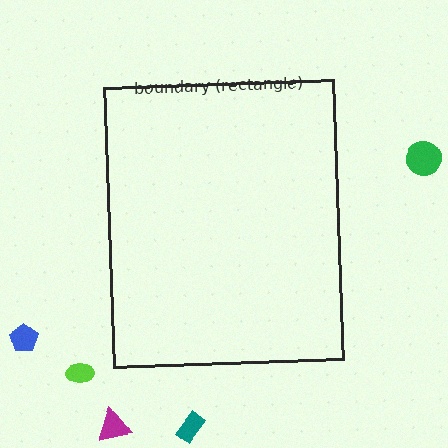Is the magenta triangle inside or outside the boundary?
Outside.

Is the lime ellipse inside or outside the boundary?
Outside.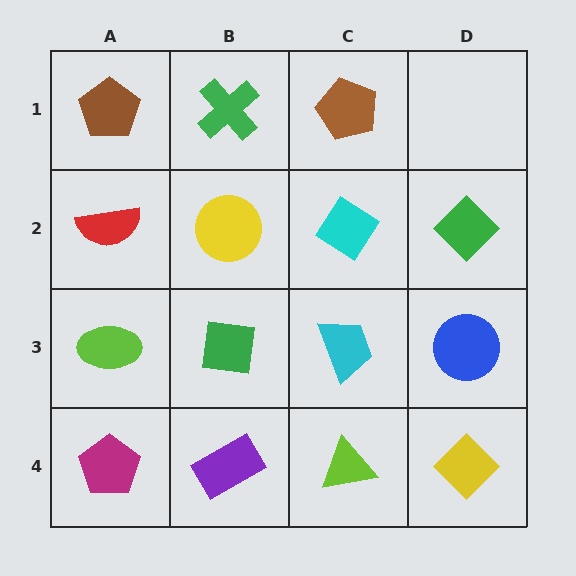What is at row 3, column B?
A green square.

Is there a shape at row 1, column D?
No, that cell is empty.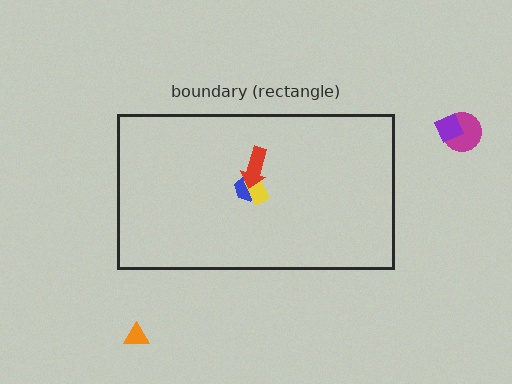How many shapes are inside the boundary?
3 inside, 3 outside.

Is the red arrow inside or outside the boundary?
Inside.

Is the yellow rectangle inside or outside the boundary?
Inside.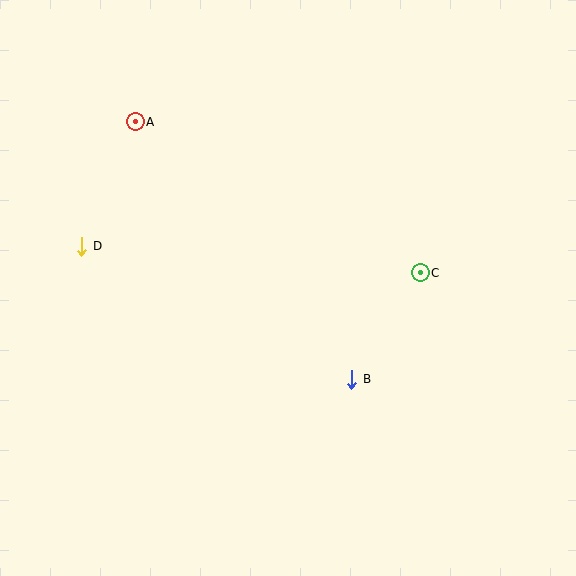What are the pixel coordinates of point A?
Point A is at (135, 122).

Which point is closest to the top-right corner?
Point C is closest to the top-right corner.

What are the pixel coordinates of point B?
Point B is at (352, 379).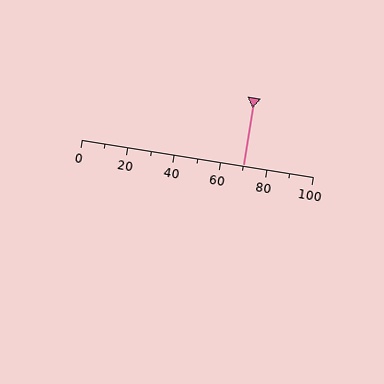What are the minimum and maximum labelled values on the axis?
The axis runs from 0 to 100.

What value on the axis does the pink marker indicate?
The marker indicates approximately 70.